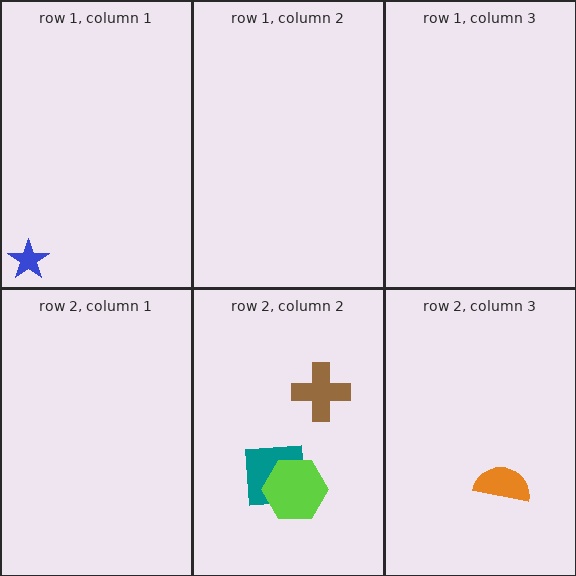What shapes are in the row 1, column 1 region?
The blue star.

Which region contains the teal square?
The row 2, column 2 region.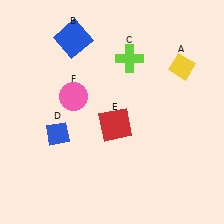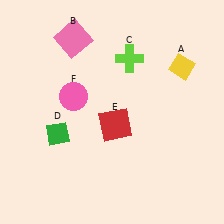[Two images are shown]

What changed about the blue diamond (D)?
In Image 1, D is blue. In Image 2, it changed to green.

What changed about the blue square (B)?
In Image 1, B is blue. In Image 2, it changed to pink.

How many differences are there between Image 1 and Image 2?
There are 2 differences between the two images.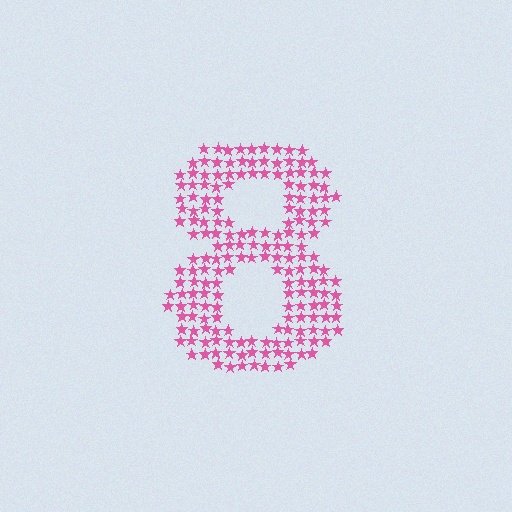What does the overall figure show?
The overall figure shows the digit 8.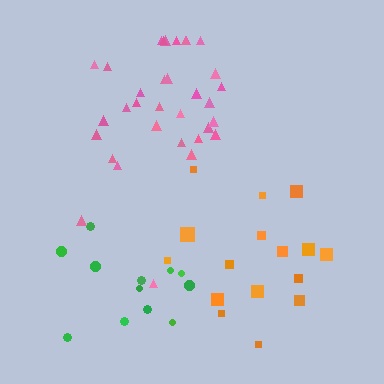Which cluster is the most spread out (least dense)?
Orange.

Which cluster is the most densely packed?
Pink.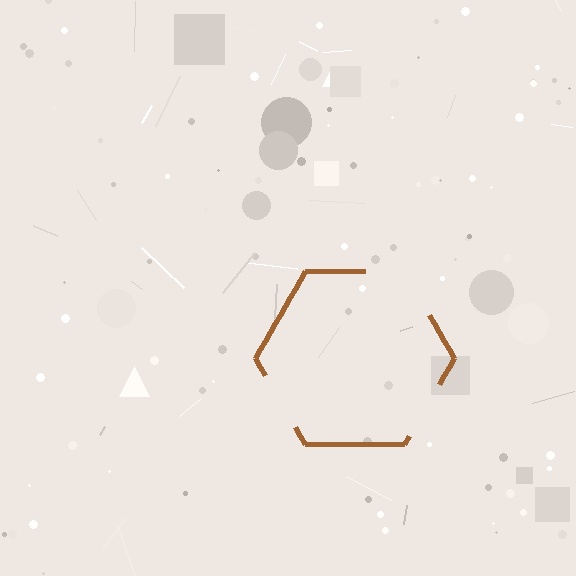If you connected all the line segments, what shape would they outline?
They would outline a hexagon.